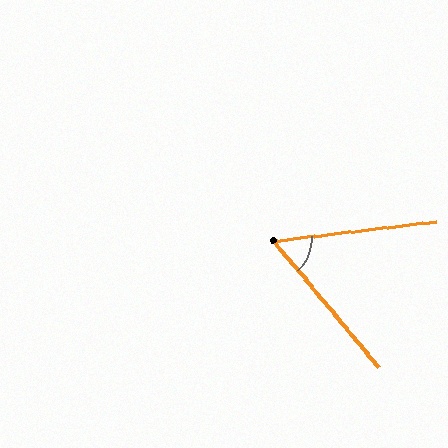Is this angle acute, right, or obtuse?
It is acute.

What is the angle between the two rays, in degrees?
Approximately 58 degrees.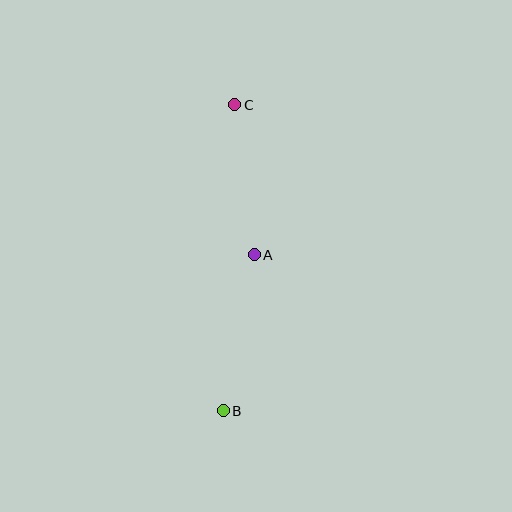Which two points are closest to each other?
Points A and C are closest to each other.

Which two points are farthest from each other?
Points B and C are farthest from each other.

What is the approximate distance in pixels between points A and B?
The distance between A and B is approximately 159 pixels.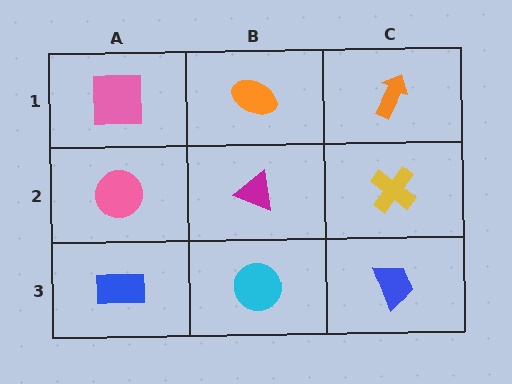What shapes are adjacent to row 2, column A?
A pink square (row 1, column A), a blue rectangle (row 3, column A), a magenta triangle (row 2, column B).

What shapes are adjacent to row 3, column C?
A yellow cross (row 2, column C), a cyan circle (row 3, column B).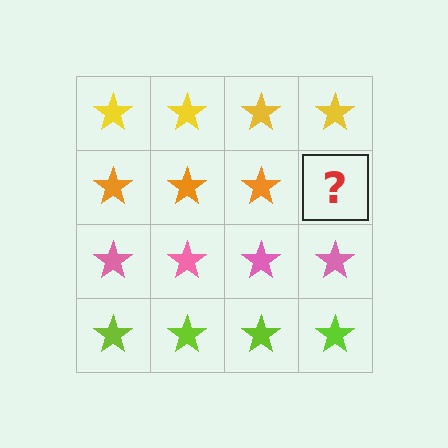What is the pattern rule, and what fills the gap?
The rule is that each row has a consistent color. The gap should be filled with an orange star.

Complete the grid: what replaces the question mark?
The question mark should be replaced with an orange star.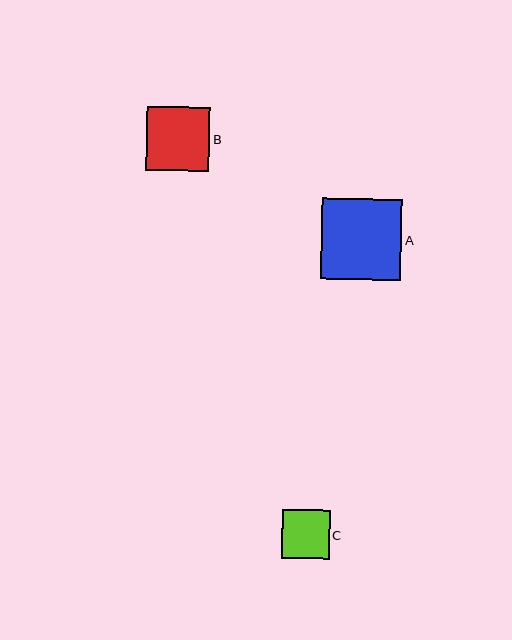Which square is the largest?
Square A is the largest with a size of approximately 81 pixels.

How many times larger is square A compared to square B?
Square A is approximately 1.3 times the size of square B.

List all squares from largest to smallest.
From largest to smallest: A, B, C.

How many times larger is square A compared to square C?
Square A is approximately 1.7 times the size of square C.